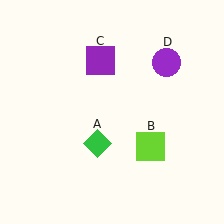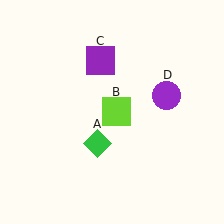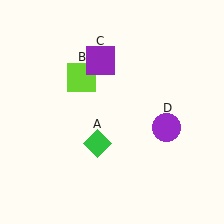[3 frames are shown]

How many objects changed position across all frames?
2 objects changed position: lime square (object B), purple circle (object D).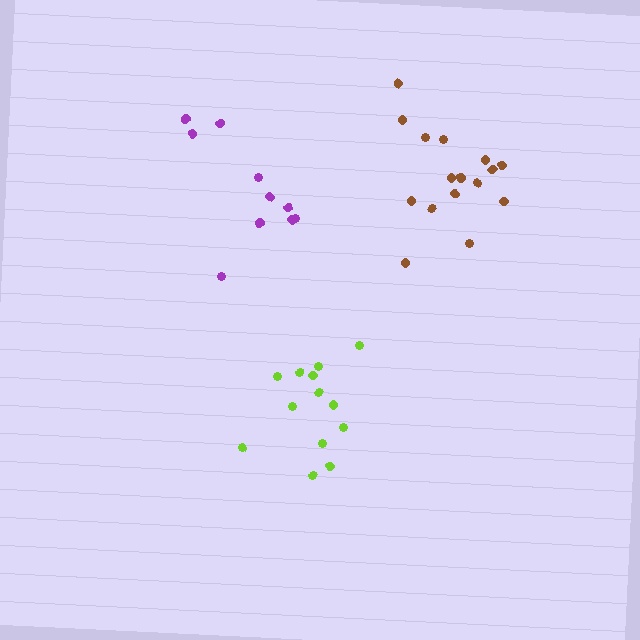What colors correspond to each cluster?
The clusters are colored: lime, purple, brown.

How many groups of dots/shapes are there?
There are 3 groups.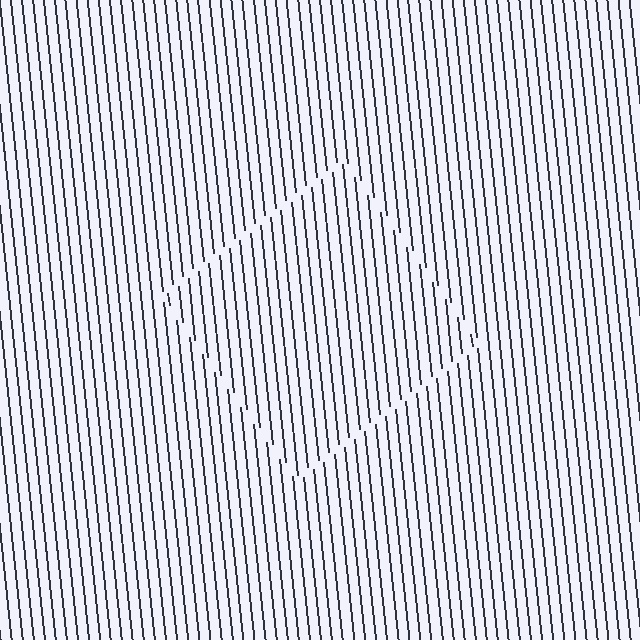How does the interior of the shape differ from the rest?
The interior of the shape contains the same grating, shifted by half a period — the contour is defined by the phase discontinuity where line-ends from the inner and outer gratings abut.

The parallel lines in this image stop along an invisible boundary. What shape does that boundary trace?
An illusory square. The interior of the shape contains the same grating, shifted by half a period — the contour is defined by the phase discontinuity where line-ends from the inner and outer gratings abut.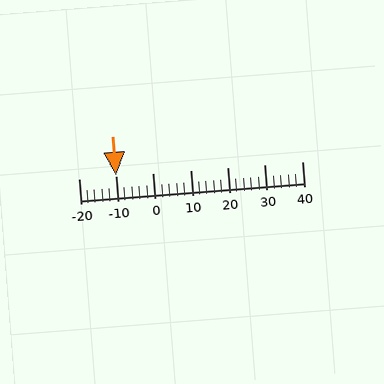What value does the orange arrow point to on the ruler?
The orange arrow points to approximately -10.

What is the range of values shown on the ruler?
The ruler shows values from -20 to 40.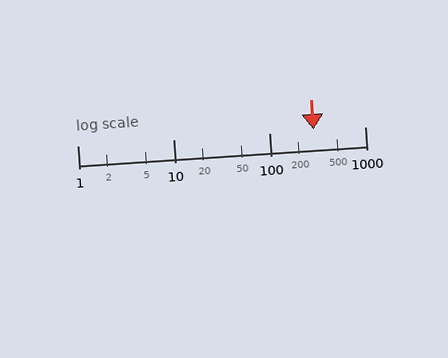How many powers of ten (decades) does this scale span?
The scale spans 3 decades, from 1 to 1000.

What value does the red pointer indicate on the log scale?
The pointer indicates approximately 290.